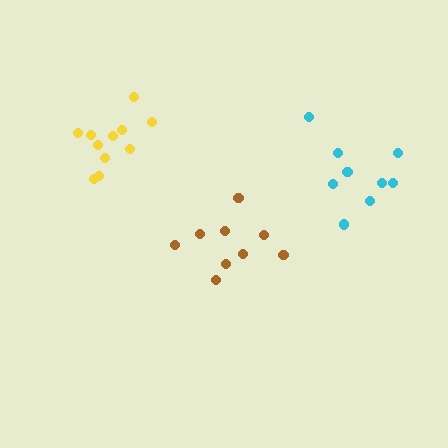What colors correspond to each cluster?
The clusters are colored: brown, yellow, cyan.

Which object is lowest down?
The brown cluster is bottommost.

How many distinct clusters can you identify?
There are 3 distinct clusters.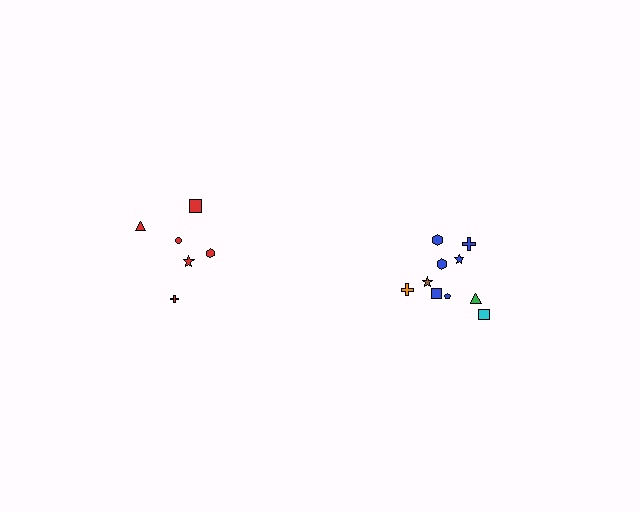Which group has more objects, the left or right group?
The right group.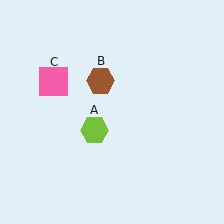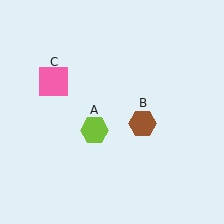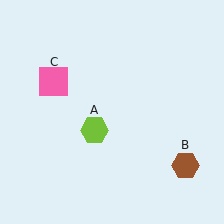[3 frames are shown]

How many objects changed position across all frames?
1 object changed position: brown hexagon (object B).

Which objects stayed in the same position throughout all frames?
Lime hexagon (object A) and pink square (object C) remained stationary.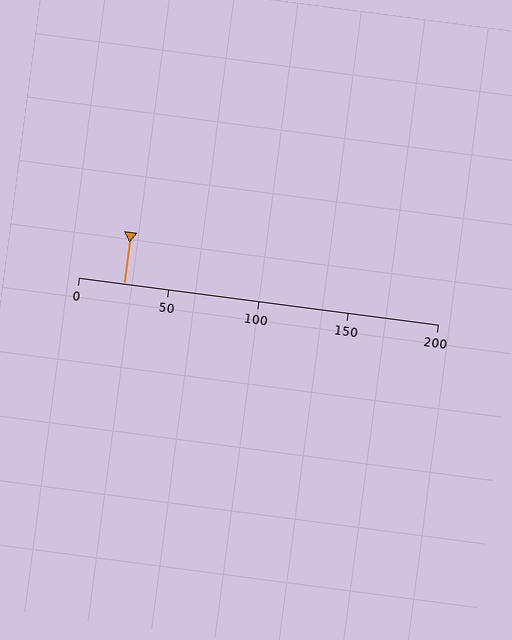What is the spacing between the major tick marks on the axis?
The major ticks are spaced 50 apart.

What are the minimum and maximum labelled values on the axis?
The axis runs from 0 to 200.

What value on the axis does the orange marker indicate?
The marker indicates approximately 25.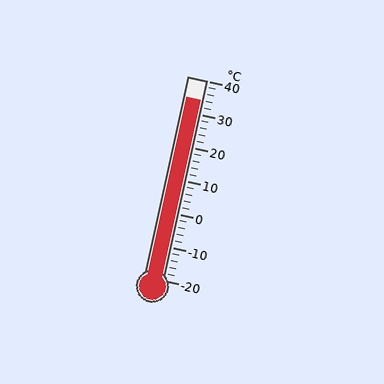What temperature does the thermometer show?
The thermometer shows approximately 34°C.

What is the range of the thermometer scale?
The thermometer scale ranges from -20°C to 40°C.